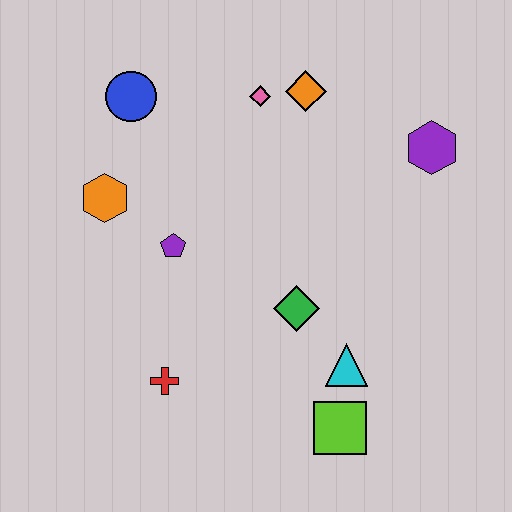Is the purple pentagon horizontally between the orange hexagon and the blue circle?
No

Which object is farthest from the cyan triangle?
The blue circle is farthest from the cyan triangle.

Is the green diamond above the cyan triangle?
Yes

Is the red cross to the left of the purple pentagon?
Yes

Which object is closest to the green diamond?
The cyan triangle is closest to the green diamond.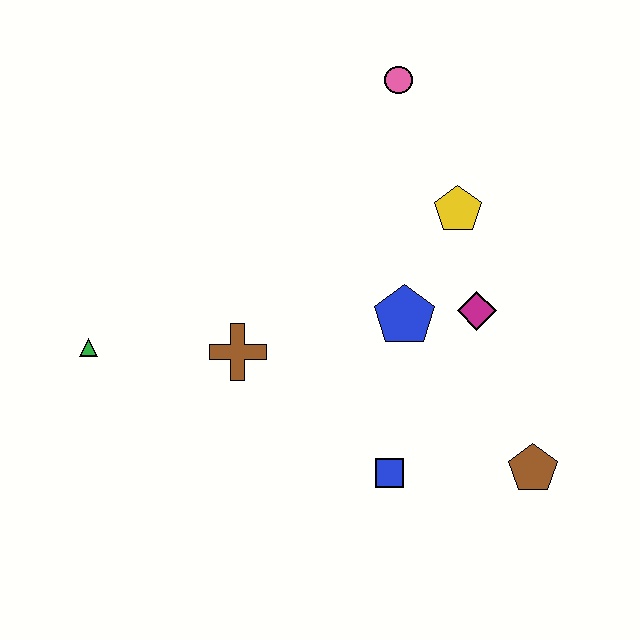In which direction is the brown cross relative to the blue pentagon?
The brown cross is to the left of the blue pentagon.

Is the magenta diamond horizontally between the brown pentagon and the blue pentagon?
Yes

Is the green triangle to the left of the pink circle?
Yes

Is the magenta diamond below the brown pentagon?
No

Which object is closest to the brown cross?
The green triangle is closest to the brown cross.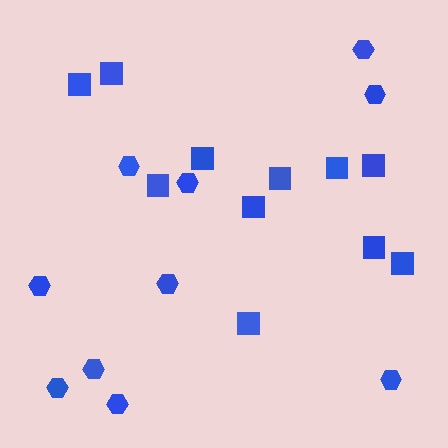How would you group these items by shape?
There are 2 groups: one group of hexagons (10) and one group of squares (11).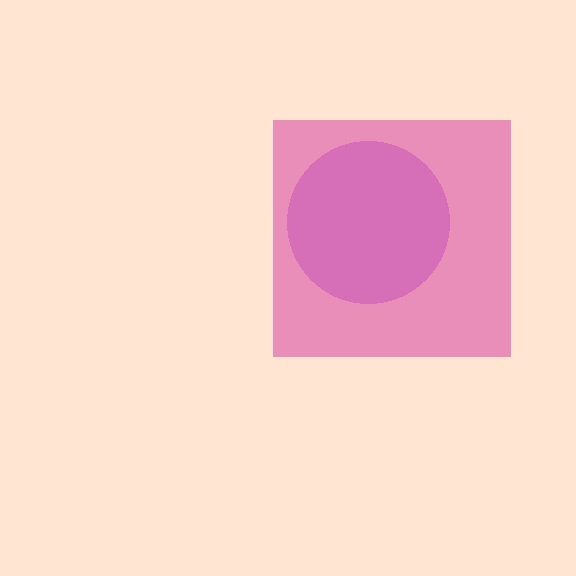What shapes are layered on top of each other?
The layered shapes are: a purple circle, a pink square.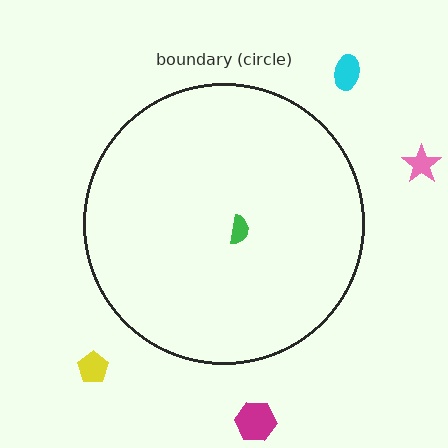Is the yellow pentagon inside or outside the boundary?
Outside.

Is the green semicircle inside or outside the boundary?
Inside.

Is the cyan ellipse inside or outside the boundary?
Outside.